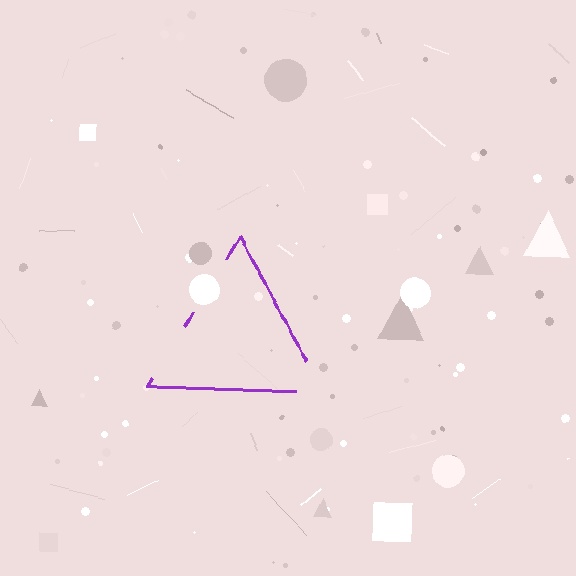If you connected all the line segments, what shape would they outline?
They would outline a triangle.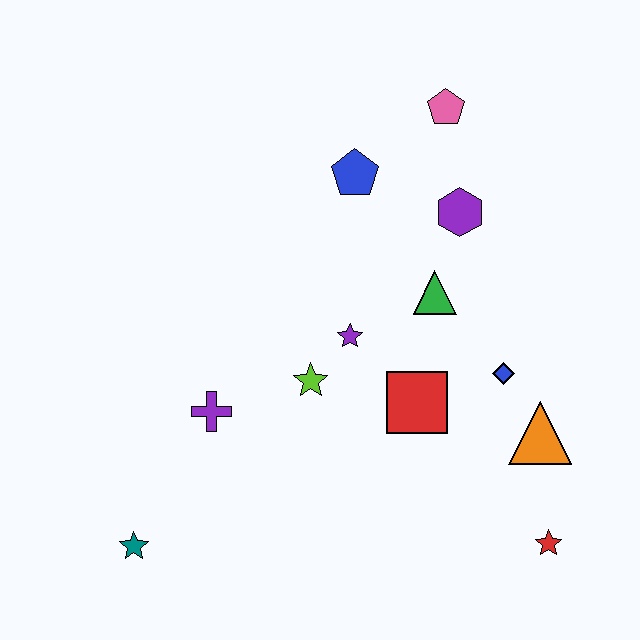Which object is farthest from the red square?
The teal star is farthest from the red square.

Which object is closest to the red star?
The orange triangle is closest to the red star.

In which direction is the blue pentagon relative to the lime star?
The blue pentagon is above the lime star.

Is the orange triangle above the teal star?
Yes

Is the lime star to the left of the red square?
Yes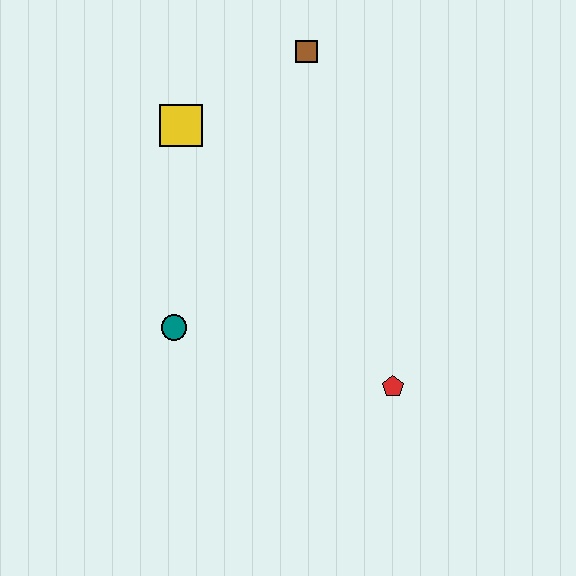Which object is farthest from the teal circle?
The brown square is farthest from the teal circle.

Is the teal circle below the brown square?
Yes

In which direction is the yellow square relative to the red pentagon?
The yellow square is above the red pentagon.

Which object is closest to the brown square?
The yellow square is closest to the brown square.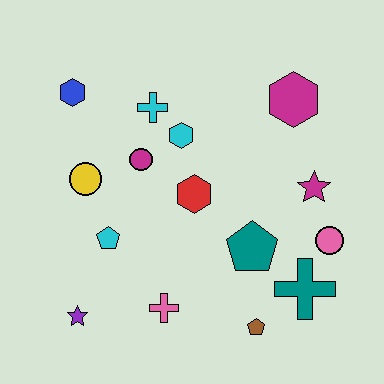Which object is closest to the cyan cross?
The cyan hexagon is closest to the cyan cross.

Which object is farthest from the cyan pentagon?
The magenta hexagon is farthest from the cyan pentagon.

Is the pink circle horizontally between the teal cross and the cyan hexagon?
No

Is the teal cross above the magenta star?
No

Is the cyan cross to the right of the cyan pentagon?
Yes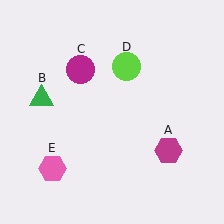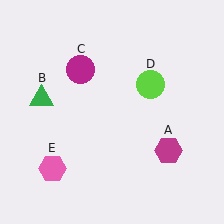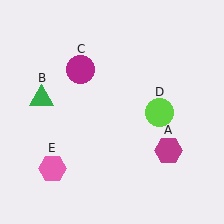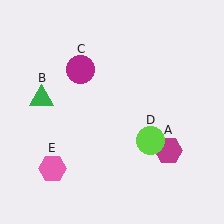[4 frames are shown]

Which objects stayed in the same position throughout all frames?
Magenta hexagon (object A) and green triangle (object B) and magenta circle (object C) and pink hexagon (object E) remained stationary.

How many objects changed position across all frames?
1 object changed position: lime circle (object D).